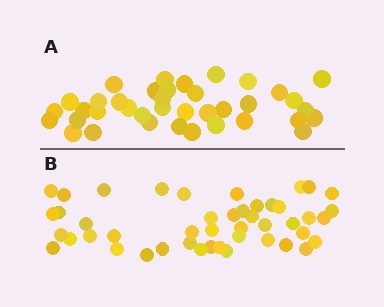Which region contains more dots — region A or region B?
Region B (the bottom region) has more dots.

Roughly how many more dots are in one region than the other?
Region B has roughly 8 or so more dots than region A.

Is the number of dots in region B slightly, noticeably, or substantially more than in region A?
Region B has only slightly more — the two regions are fairly close. The ratio is roughly 1.2 to 1.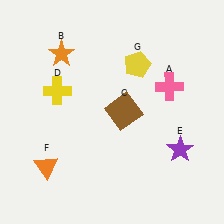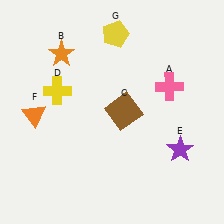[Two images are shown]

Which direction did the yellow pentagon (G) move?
The yellow pentagon (G) moved up.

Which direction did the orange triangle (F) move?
The orange triangle (F) moved up.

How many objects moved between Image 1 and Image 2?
2 objects moved between the two images.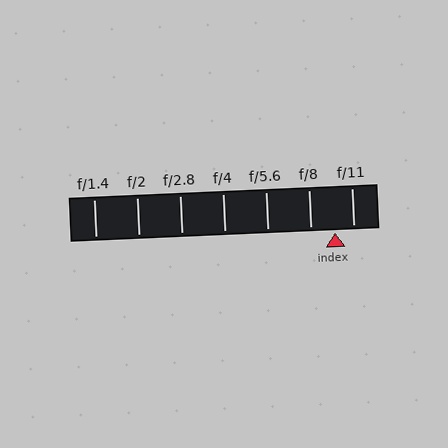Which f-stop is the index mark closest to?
The index mark is closest to f/11.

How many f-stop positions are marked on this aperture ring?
There are 7 f-stop positions marked.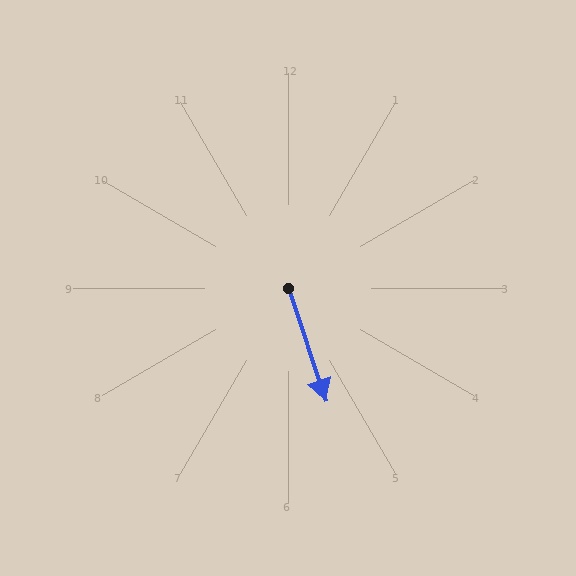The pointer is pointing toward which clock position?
Roughly 5 o'clock.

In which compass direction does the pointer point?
South.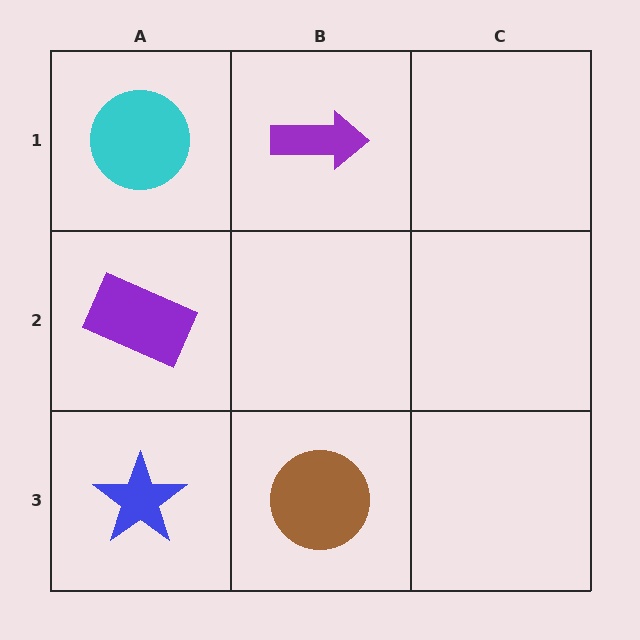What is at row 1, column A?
A cyan circle.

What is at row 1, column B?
A purple arrow.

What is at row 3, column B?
A brown circle.